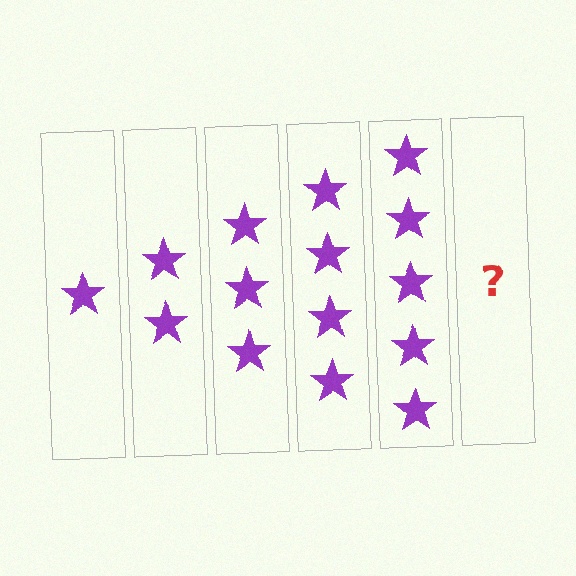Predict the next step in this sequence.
The next step is 6 stars.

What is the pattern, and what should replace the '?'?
The pattern is that each step adds one more star. The '?' should be 6 stars.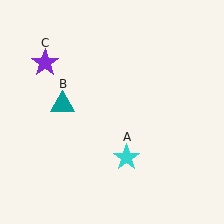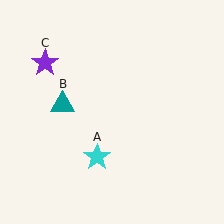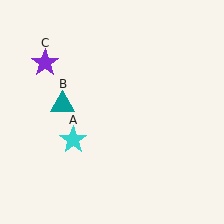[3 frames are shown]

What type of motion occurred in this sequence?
The cyan star (object A) rotated clockwise around the center of the scene.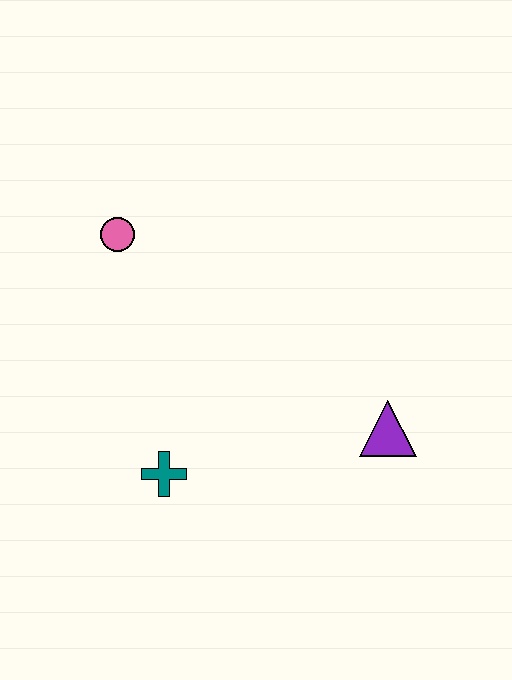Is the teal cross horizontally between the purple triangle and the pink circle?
Yes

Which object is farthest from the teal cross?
The pink circle is farthest from the teal cross.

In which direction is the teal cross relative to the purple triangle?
The teal cross is to the left of the purple triangle.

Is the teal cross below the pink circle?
Yes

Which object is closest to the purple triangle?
The teal cross is closest to the purple triangle.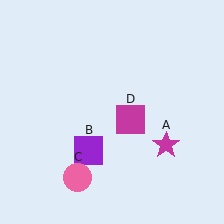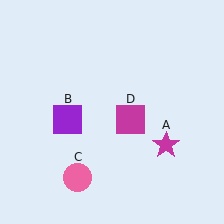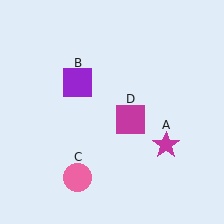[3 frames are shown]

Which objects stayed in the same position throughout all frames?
Magenta star (object A) and pink circle (object C) and magenta square (object D) remained stationary.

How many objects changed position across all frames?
1 object changed position: purple square (object B).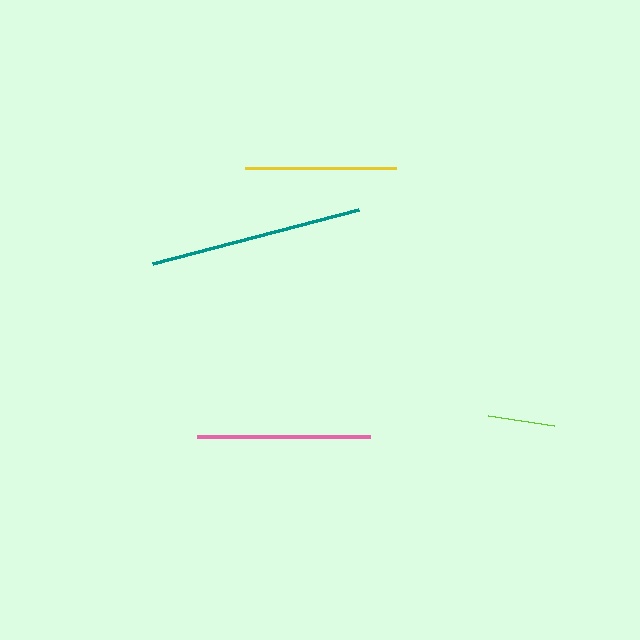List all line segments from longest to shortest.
From longest to shortest: teal, pink, yellow, lime.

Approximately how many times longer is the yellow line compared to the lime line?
The yellow line is approximately 2.2 times the length of the lime line.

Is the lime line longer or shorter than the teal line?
The teal line is longer than the lime line.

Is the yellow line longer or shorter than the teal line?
The teal line is longer than the yellow line.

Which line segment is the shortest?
The lime line is the shortest at approximately 67 pixels.